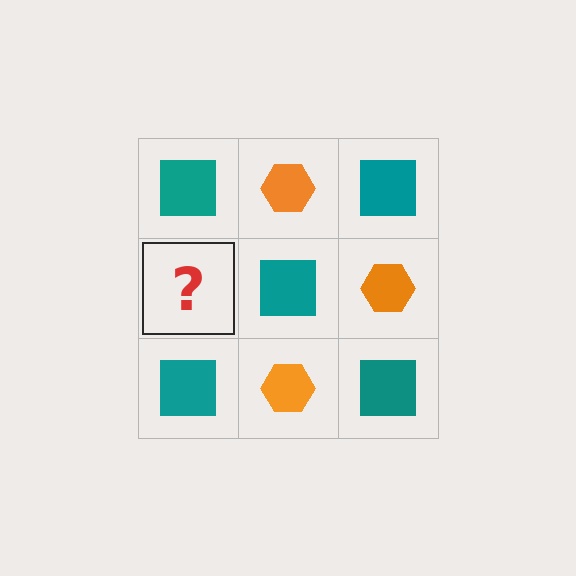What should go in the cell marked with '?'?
The missing cell should contain an orange hexagon.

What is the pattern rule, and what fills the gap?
The rule is that it alternates teal square and orange hexagon in a checkerboard pattern. The gap should be filled with an orange hexagon.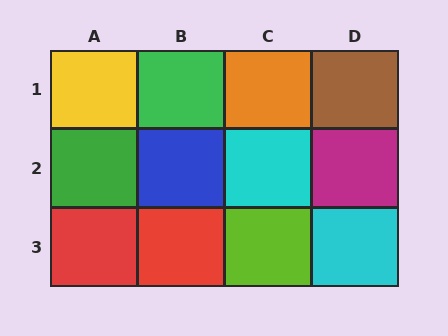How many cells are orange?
1 cell is orange.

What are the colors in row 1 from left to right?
Yellow, green, orange, brown.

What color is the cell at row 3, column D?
Cyan.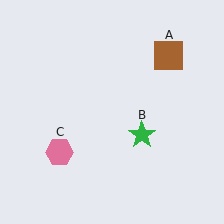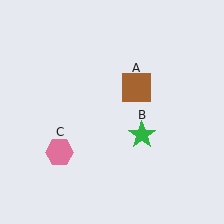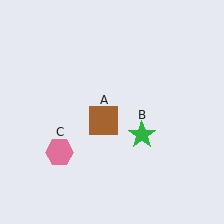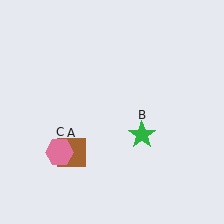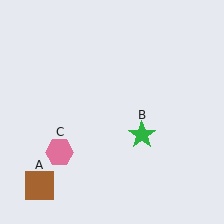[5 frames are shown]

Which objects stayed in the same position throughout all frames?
Green star (object B) and pink hexagon (object C) remained stationary.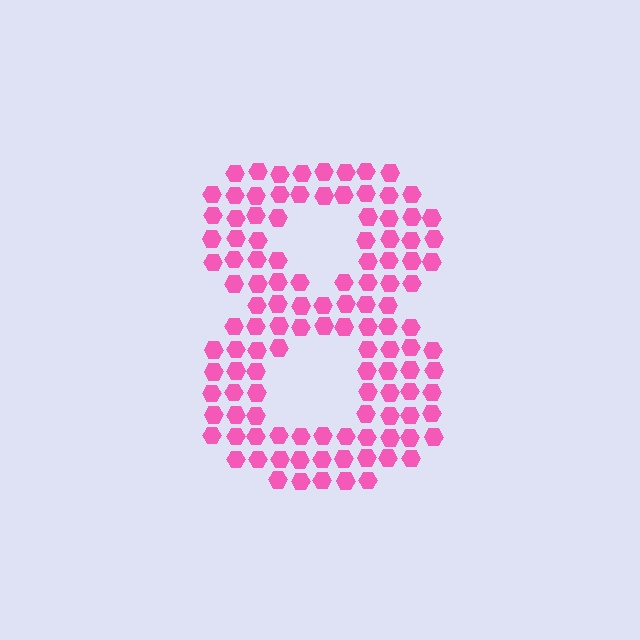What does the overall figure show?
The overall figure shows the digit 8.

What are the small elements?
The small elements are hexagons.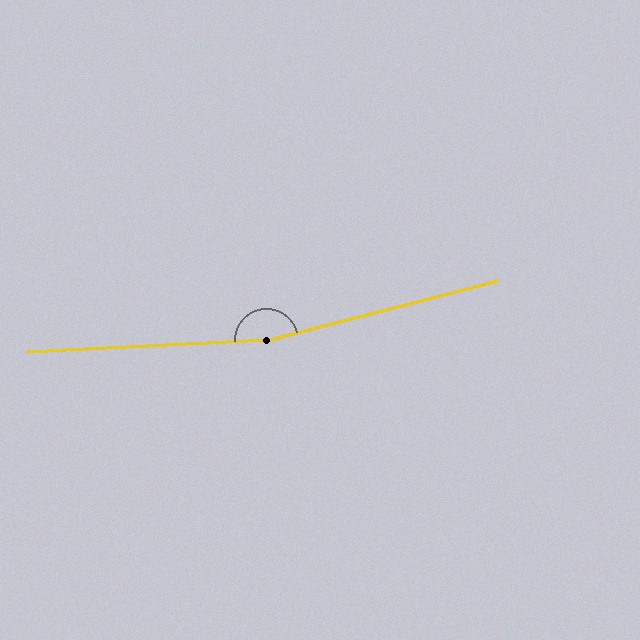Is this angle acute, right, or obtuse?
It is obtuse.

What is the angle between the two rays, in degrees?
Approximately 168 degrees.